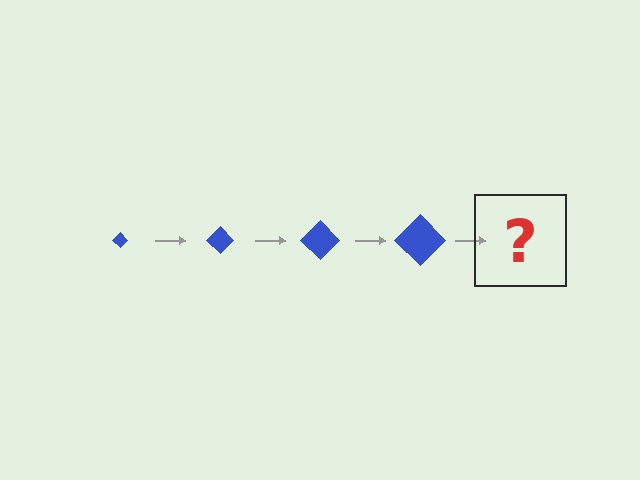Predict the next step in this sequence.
The next step is a blue diamond, larger than the previous one.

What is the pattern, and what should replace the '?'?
The pattern is that the diamond gets progressively larger each step. The '?' should be a blue diamond, larger than the previous one.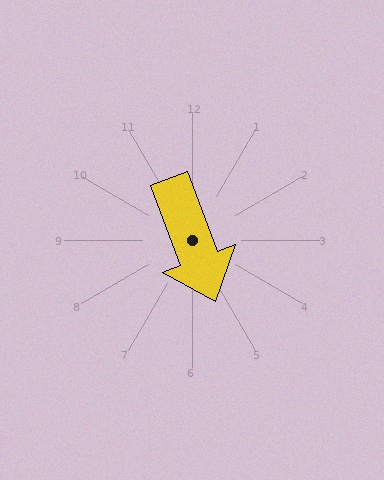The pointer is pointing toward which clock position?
Roughly 5 o'clock.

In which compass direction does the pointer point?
South.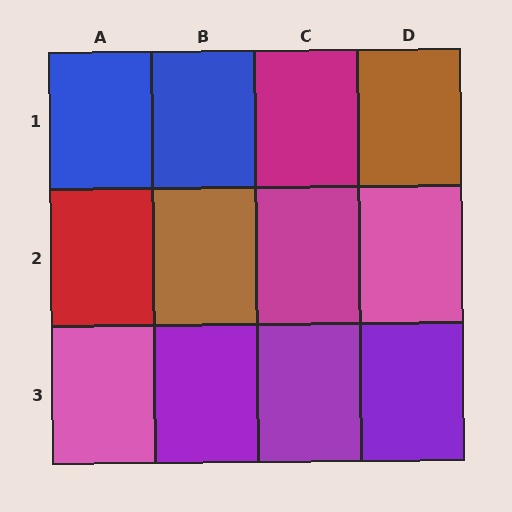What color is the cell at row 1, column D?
Brown.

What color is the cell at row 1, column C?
Magenta.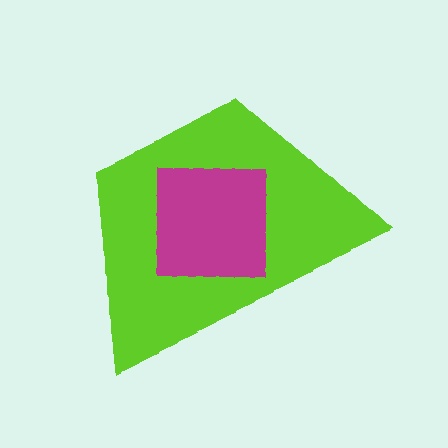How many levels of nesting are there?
2.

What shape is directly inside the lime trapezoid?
The magenta square.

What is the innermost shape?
The magenta square.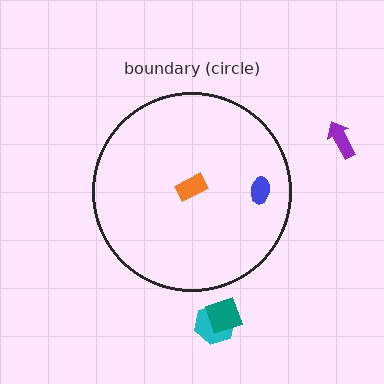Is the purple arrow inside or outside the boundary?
Outside.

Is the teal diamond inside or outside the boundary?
Outside.